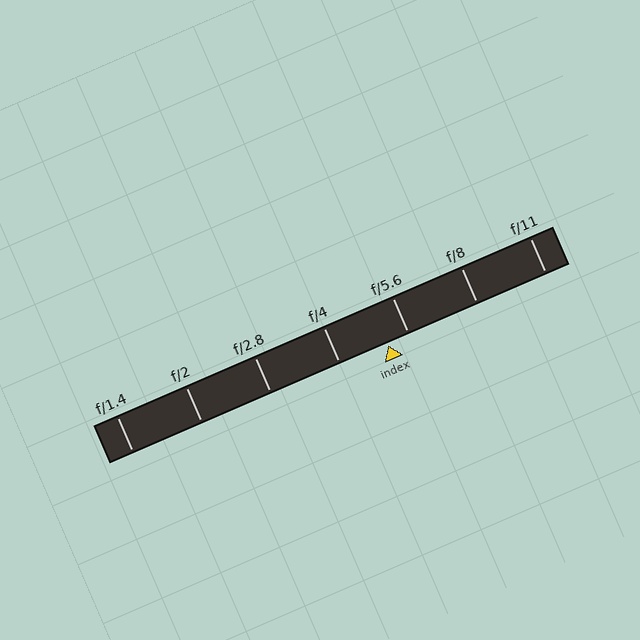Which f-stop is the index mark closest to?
The index mark is closest to f/5.6.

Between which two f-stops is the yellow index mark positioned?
The index mark is between f/4 and f/5.6.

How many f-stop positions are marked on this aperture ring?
There are 7 f-stop positions marked.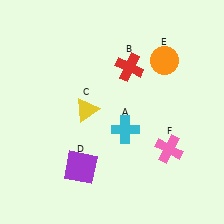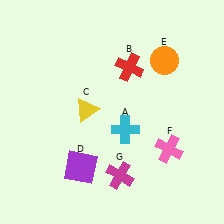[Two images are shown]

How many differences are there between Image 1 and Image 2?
There is 1 difference between the two images.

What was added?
A magenta cross (G) was added in Image 2.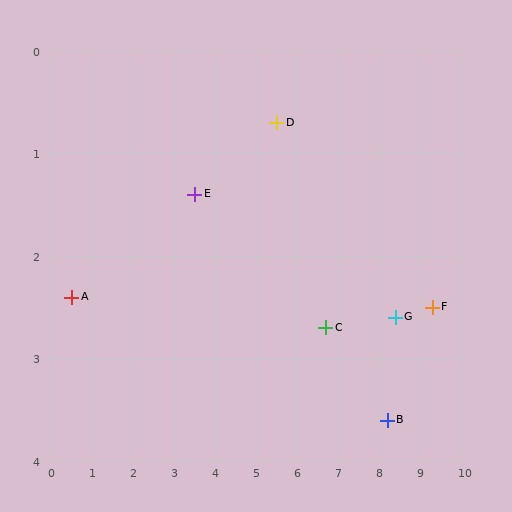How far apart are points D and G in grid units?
Points D and G are about 3.5 grid units apart.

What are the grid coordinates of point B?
Point B is at approximately (8.2, 3.6).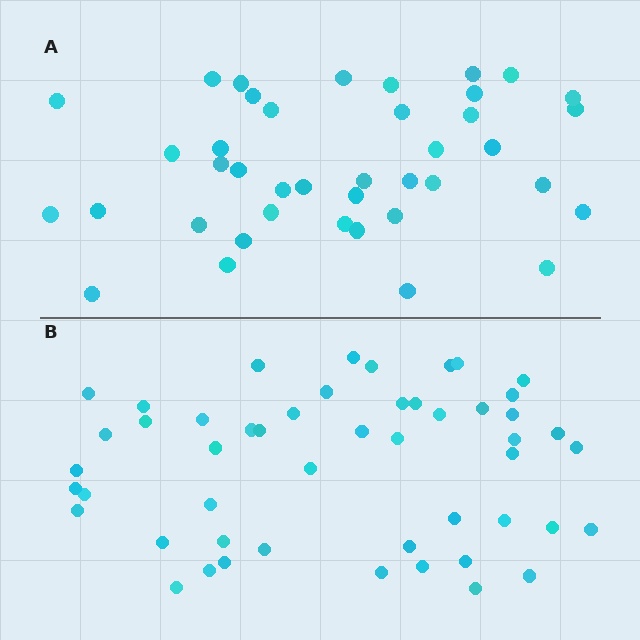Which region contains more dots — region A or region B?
Region B (the bottom region) has more dots.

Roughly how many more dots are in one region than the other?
Region B has roughly 10 or so more dots than region A.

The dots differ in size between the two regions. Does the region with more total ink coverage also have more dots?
No. Region A has more total ink coverage because its dots are larger, but region B actually contains more individual dots. Total area can be misleading — the number of items is what matters here.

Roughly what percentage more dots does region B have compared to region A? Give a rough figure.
About 25% more.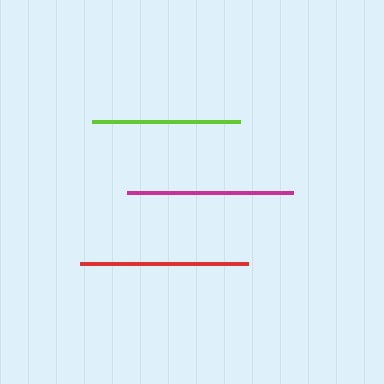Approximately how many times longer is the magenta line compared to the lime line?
The magenta line is approximately 1.1 times the length of the lime line.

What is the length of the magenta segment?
The magenta segment is approximately 166 pixels long.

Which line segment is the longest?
The red line is the longest at approximately 168 pixels.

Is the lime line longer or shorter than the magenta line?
The magenta line is longer than the lime line.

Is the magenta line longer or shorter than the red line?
The red line is longer than the magenta line.